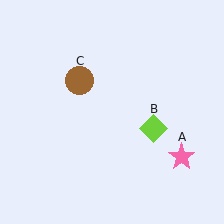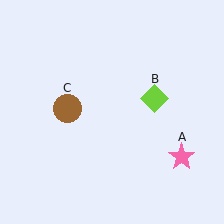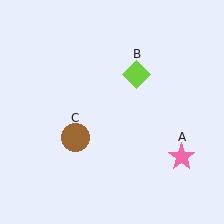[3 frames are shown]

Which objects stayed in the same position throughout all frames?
Pink star (object A) remained stationary.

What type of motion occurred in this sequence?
The lime diamond (object B), brown circle (object C) rotated counterclockwise around the center of the scene.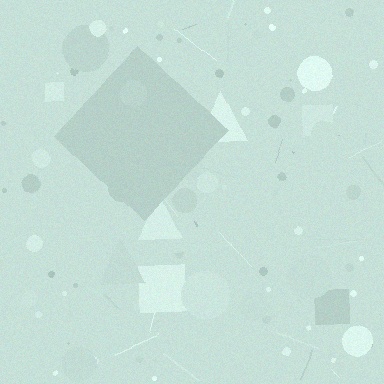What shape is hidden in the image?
A diamond is hidden in the image.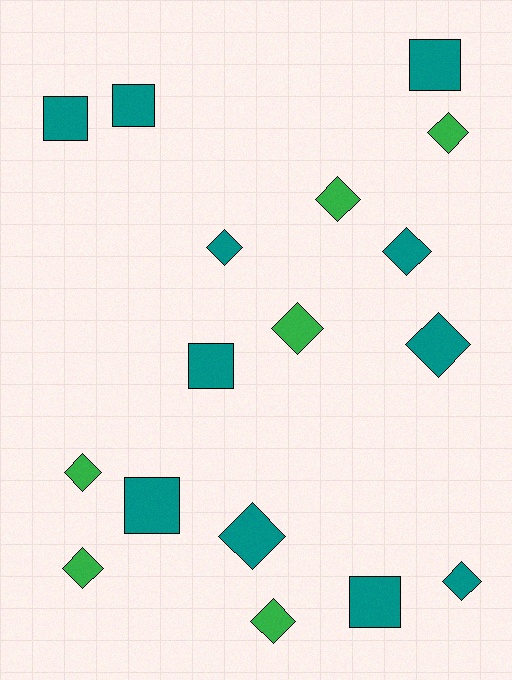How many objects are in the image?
There are 17 objects.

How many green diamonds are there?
There are 6 green diamonds.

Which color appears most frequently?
Teal, with 11 objects.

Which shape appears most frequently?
Diamond, with 11 objects.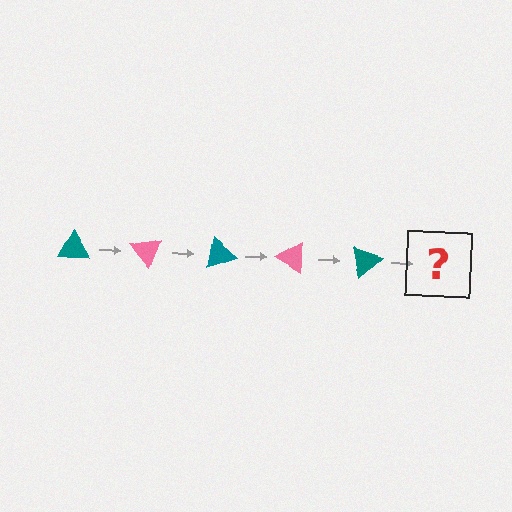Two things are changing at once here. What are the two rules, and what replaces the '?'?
The two rules are that it rotates 50 degrees each step and the color cycles through teal and pink. The '?' should be a pink triangle, rotated 250 degrees from the start.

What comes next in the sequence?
The next element should be a pink triangle, rotated 250 degrees from the start.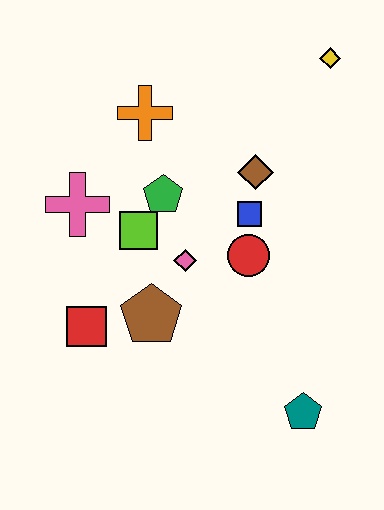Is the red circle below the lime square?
Yes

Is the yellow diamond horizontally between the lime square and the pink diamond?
No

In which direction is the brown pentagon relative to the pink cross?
The brown pentagon is below the pink cross.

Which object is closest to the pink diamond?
The lime square is closest to the pink diamond.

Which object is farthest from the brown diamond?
The teal pentagon is farthest from the brown diamond.